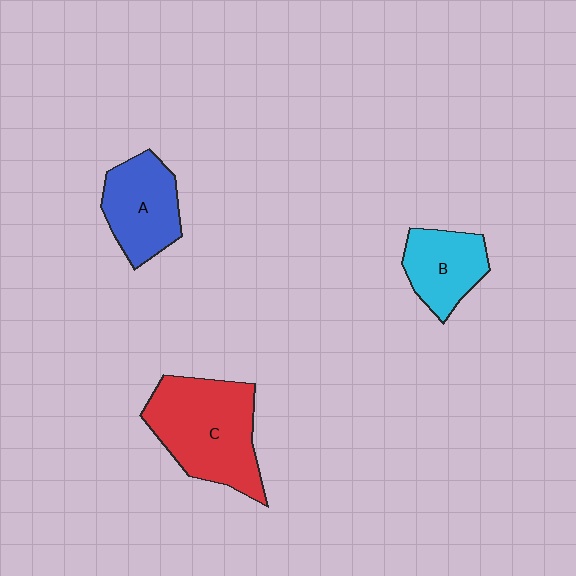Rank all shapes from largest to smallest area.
From largest to smallest: C (red), A (blue), B (cyan).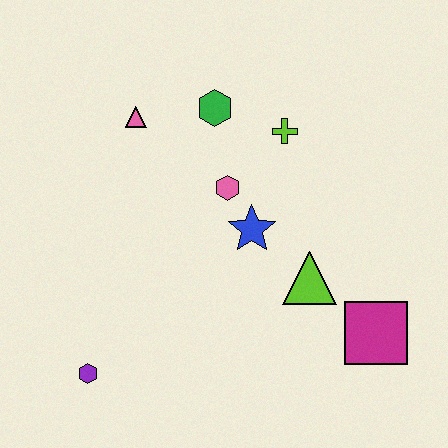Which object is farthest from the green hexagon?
The purple hexagon is farthest from the green hexagon.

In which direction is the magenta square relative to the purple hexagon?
The magenta square is to the right of the purple hexagon.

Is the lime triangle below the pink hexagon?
Yes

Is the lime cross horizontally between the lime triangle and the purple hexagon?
Yes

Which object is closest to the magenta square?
The lime triangle is closest to the magenta square.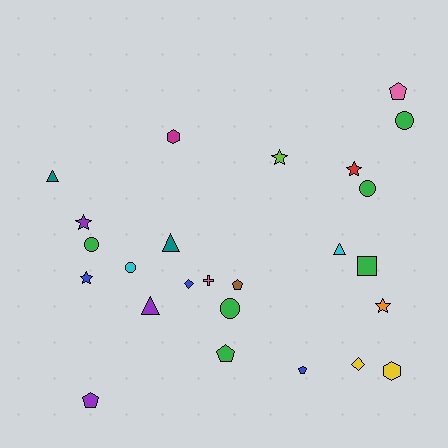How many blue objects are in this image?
There are 3 blue objects.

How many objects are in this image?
There are 25 objects.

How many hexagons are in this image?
There are 2 hexagons.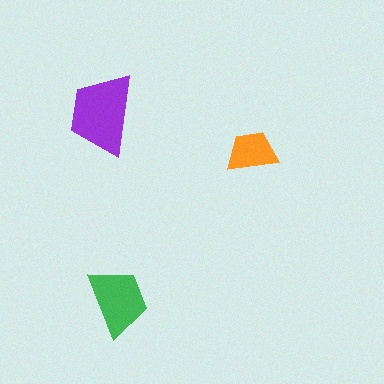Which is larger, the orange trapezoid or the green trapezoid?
The green one.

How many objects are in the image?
There are 3 objects in the image.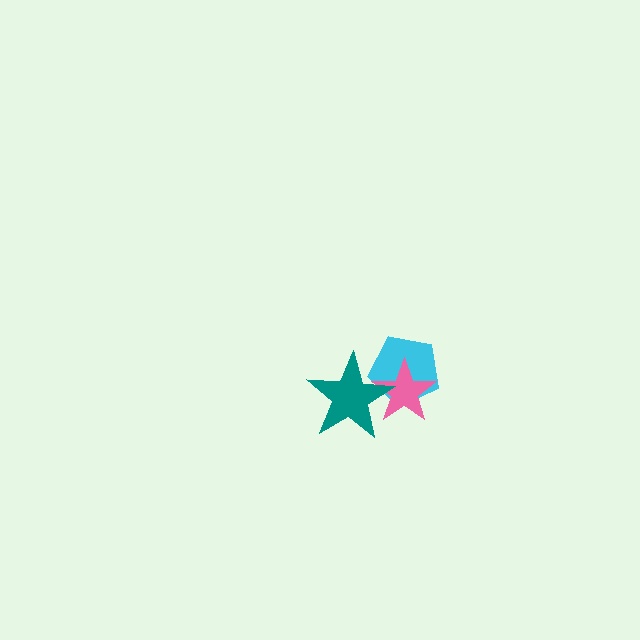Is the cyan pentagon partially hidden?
Yes, it is partially covered by another shape.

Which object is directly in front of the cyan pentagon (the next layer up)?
The pink star is directly in front of the cyan pentagon.